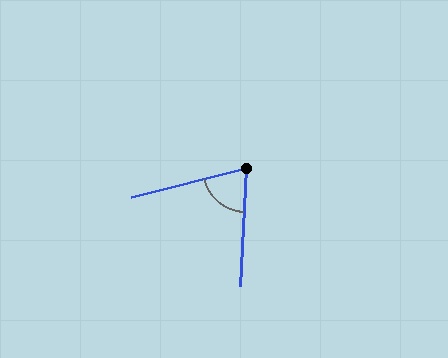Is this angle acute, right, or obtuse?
It is acute.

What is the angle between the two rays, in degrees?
Approximately 73 degrees.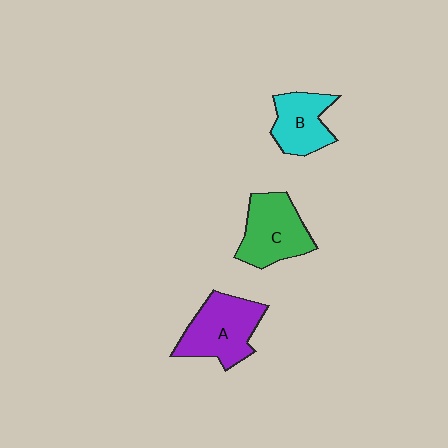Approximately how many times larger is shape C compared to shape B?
Approximately 1.3 times.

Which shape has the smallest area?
Shape B (cyan).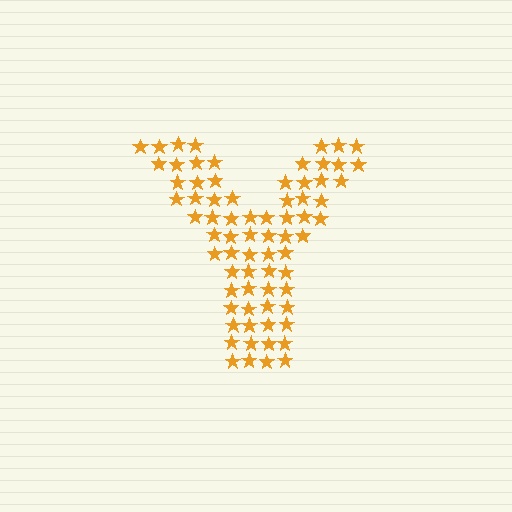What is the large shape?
The large shape is the letter Y.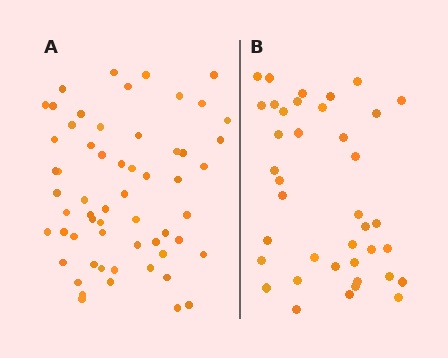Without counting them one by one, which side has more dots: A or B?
Region A (the left region) has more dots.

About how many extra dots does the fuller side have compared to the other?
Region A has approximately 20 more dots than region B.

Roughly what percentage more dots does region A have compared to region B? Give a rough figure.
About 50% more.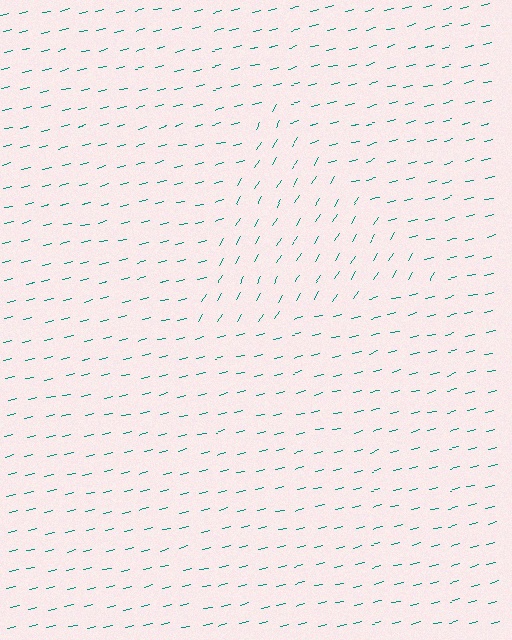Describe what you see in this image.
The image is filled with small teal line segments. A triangle region in the image has lines oriented differently from the surrounding lines, creating a visible texture boundary.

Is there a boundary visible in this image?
Yes, there is a texture boundary formed by a change in line orientation.